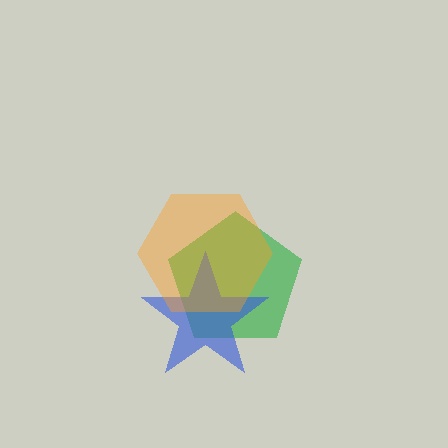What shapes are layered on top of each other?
The layered shapes are: a green pentagon, a blue star, an orange hexagon.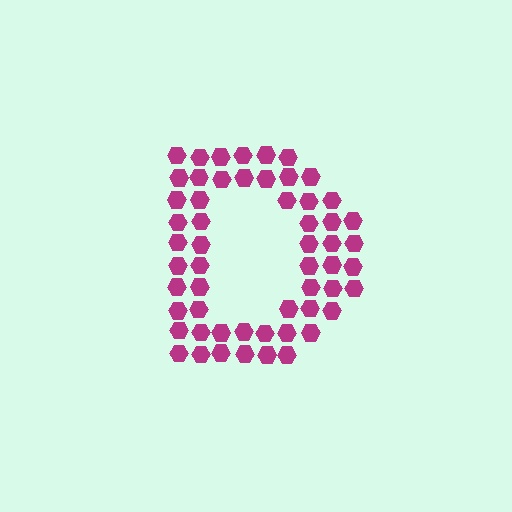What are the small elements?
The small elements are hexagons.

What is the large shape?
The large shape is the letter D.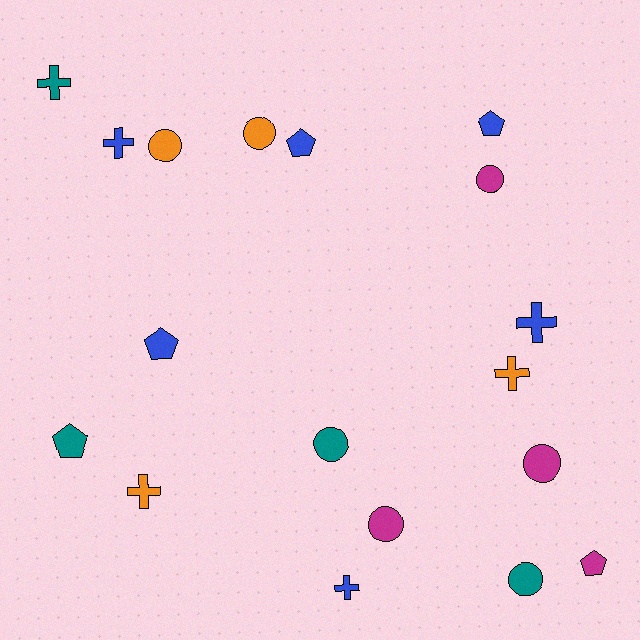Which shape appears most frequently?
Circle, with 7 objects.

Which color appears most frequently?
Blue, with 6 objects.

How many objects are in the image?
There are 18 objects.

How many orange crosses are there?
There are 2 orange crosses.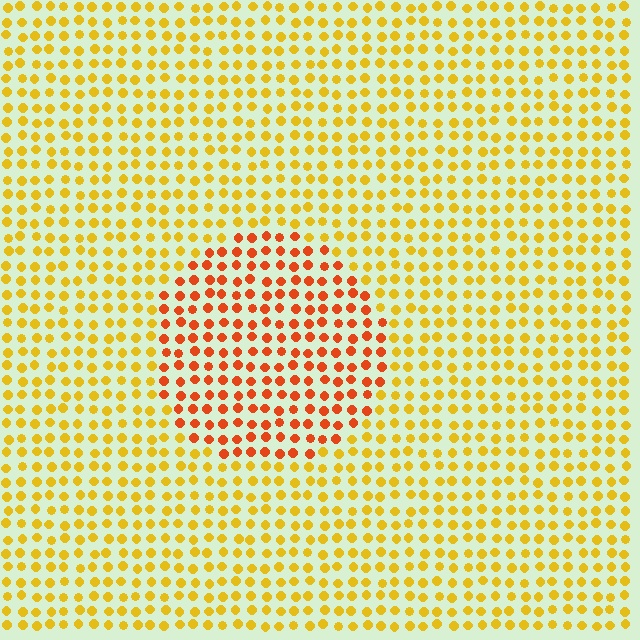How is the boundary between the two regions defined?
The boundary is defined purely by a slight shift in hue (about 35 degrees). Spacing, size, and orientation are identical on both sides.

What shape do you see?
I see a circle.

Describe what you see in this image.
The image is filled with small yellow elements in a uniform arrangement. A circle-shaped region is visible where the elements are tinted to a slightly different hue, forming a subtle color boundary.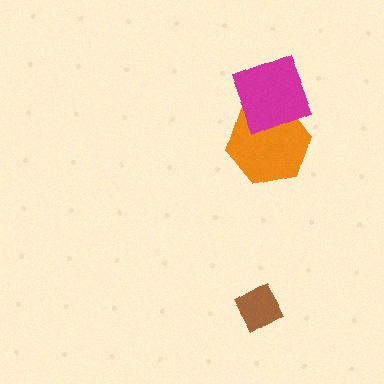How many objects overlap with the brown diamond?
0 objects overlap with the brown diamond.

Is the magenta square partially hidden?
No, no other shape covers it.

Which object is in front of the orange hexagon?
The magenta square is in front of the orange hexagon.